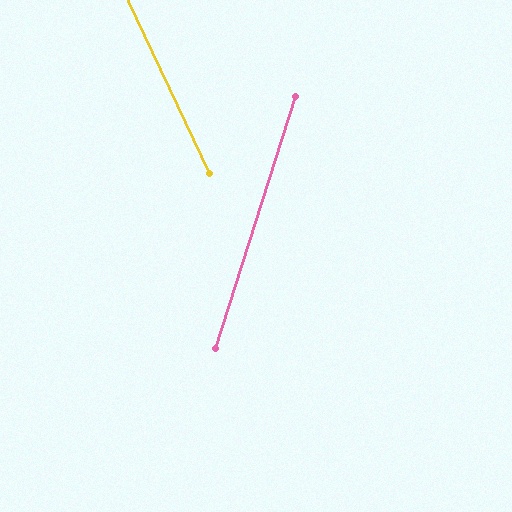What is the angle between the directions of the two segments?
Approximately 43 degrees.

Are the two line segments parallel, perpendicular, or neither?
Neither parallel nor perpendicular — they differ by about 43°.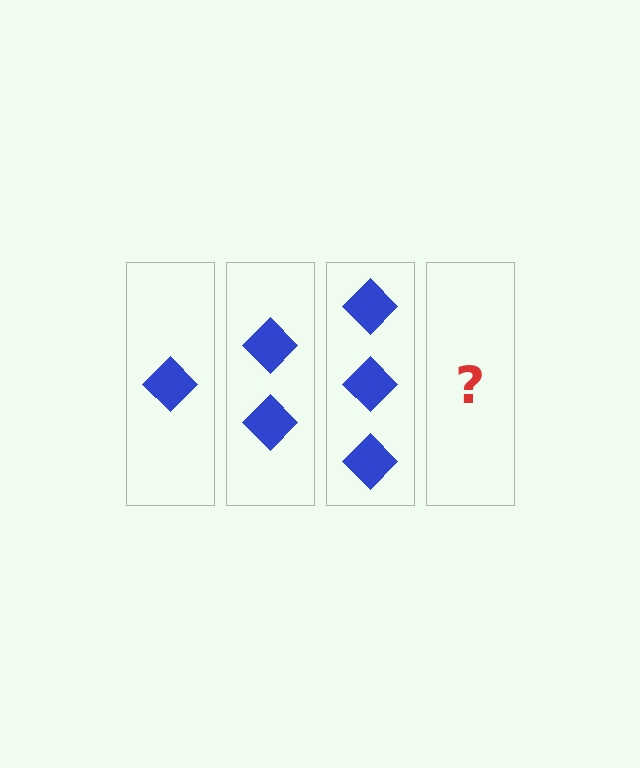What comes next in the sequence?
The next element should be 4 diamonds.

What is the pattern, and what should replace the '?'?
The pattern is that each step adds one more diamond. The '?' should be 4 diamonds.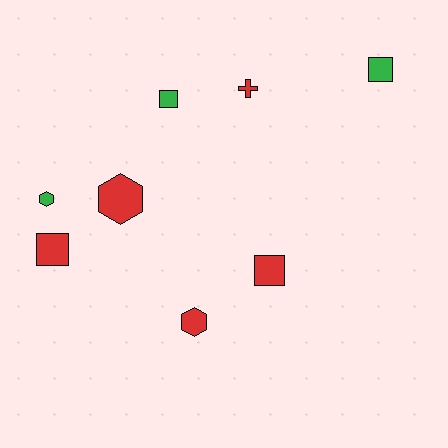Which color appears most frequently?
Red, with 5 objects.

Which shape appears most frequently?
Square, with 4 objects.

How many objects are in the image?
There are 8 objects.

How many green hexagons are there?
There is 1 green hexagon.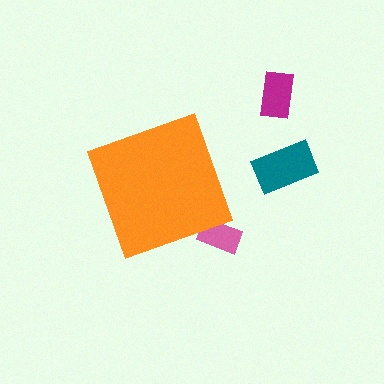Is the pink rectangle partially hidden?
Yes, the pink rectangle is partially hidden behind the orange diamond.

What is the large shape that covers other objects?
An orange diamond.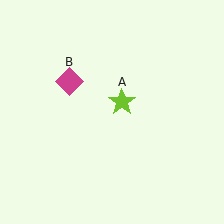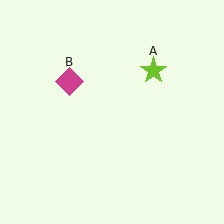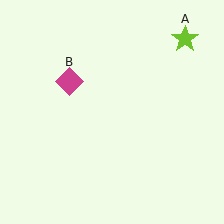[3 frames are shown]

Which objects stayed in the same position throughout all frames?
Magenta diamond (object B) remained stationary.